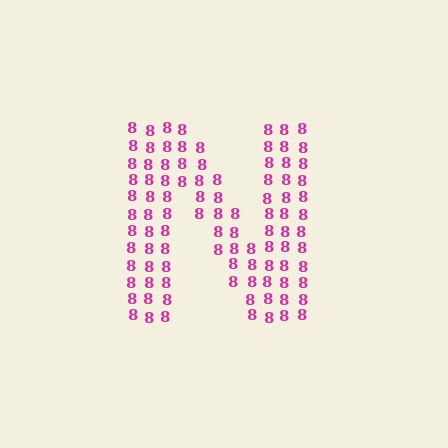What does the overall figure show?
The overall figure shows the letter N.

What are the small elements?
The small elements are digit 8's.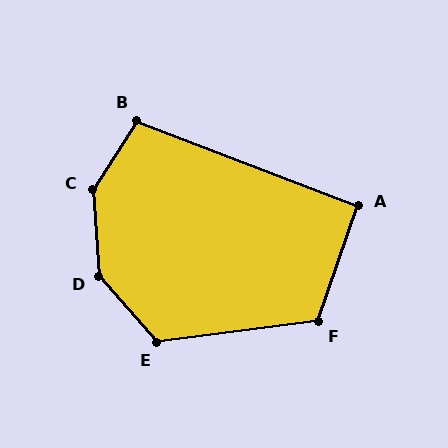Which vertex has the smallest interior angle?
A, at approximately 92 degrees.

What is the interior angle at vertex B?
Approximately 101 degrees (obtuse).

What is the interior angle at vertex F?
Approximately 116 degrees (obtuse).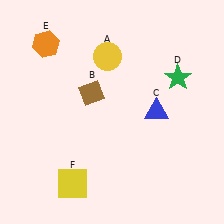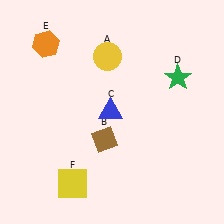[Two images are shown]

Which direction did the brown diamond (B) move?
The brown diamond (B) moved down.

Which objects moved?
The objects that moved are: the brown diamond (B), the blue triangle (C).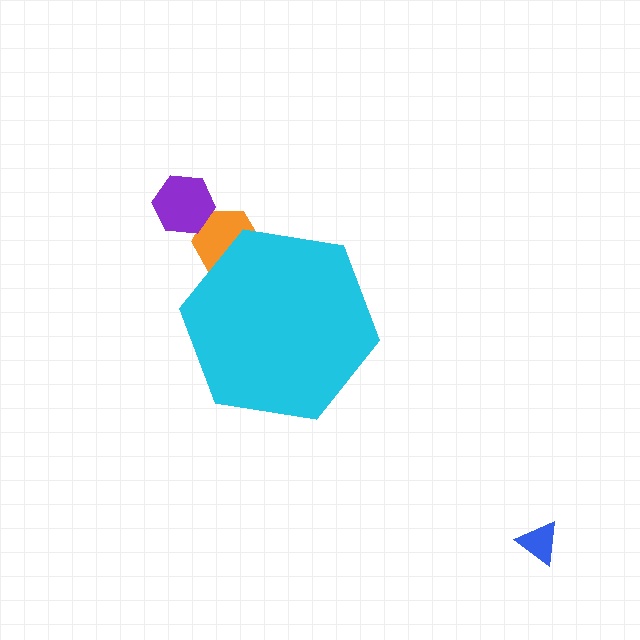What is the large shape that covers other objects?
A cyan hexagon.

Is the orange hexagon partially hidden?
Yes, the orange hexagon is partially hidden behind the cyan hexagon.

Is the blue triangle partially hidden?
No, the blue triangle is fully visible.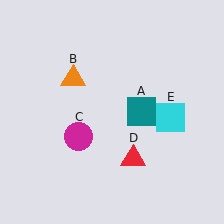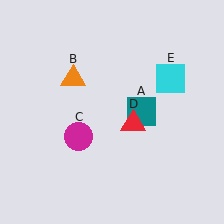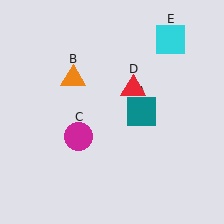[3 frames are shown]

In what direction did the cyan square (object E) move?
The cyan square (object E) moved up.